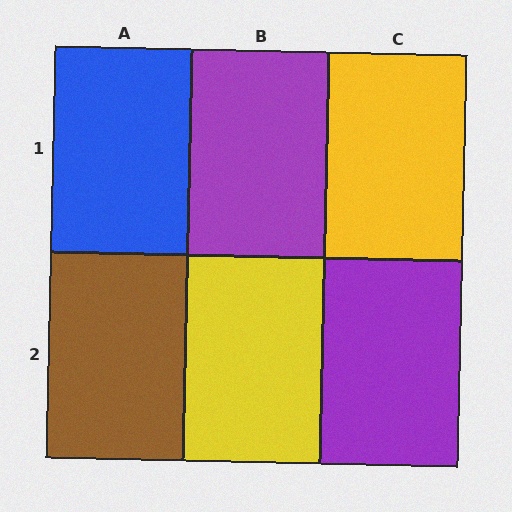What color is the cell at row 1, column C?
Yellow.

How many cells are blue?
1 cell is blue.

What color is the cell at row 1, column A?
Blue.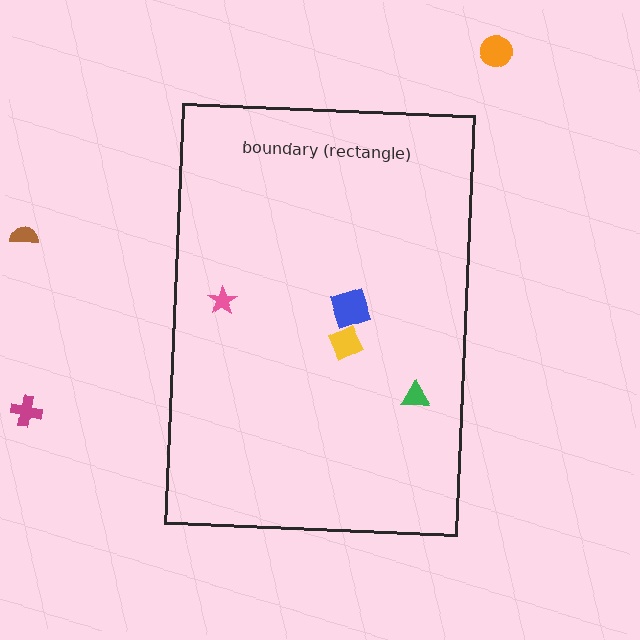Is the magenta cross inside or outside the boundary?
Outside.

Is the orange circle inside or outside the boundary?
Outside.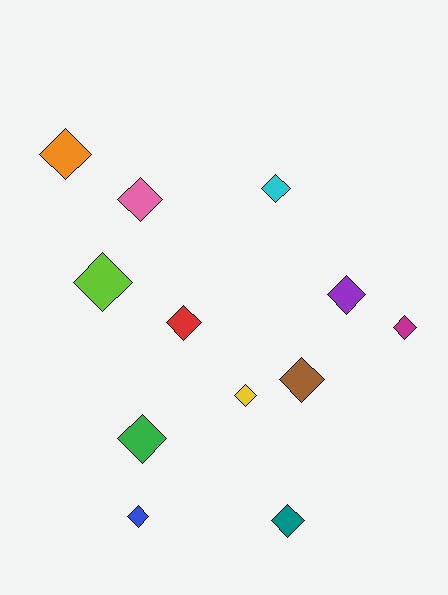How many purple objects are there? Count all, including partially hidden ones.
There is 1 purple object.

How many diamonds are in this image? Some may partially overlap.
There are 12 diamonds.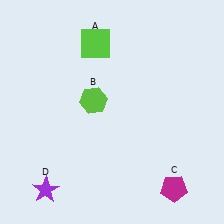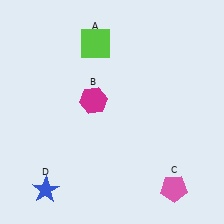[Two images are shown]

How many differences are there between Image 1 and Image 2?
There are 3 differences between the two images.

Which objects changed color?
B changed from lime to magenta. C changed from magenta to pink. D changed from purple to blue.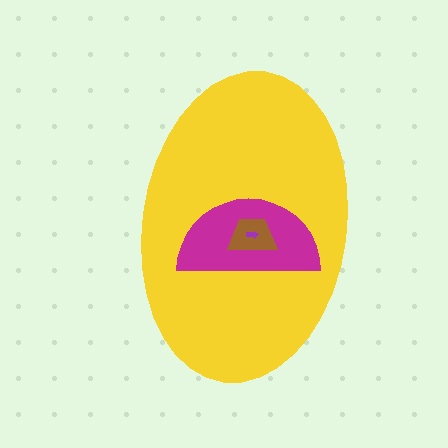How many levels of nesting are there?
4.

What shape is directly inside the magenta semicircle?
The brown trapezoid.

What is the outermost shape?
The yellow ellipse.